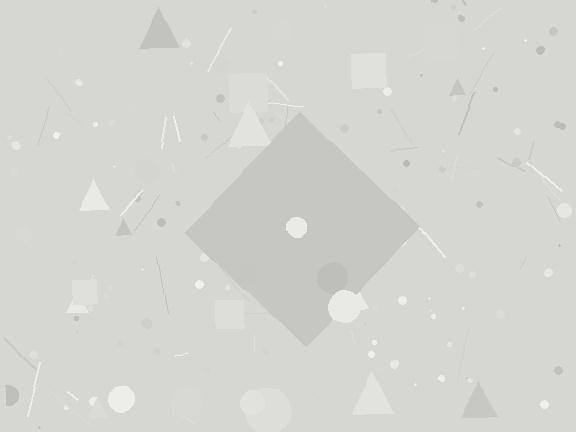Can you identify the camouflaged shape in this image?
The camouflaged shape is a diamond.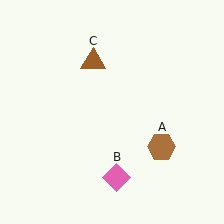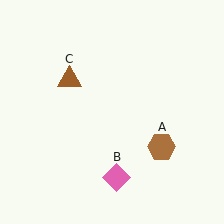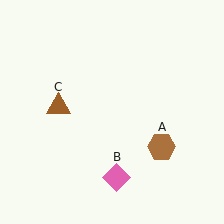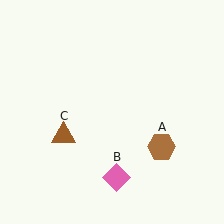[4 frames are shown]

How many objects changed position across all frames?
1 object changed position: brown triangle (object C).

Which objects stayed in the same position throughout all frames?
Brown hexagon (object A) and pink diamond (object B) remained stationary.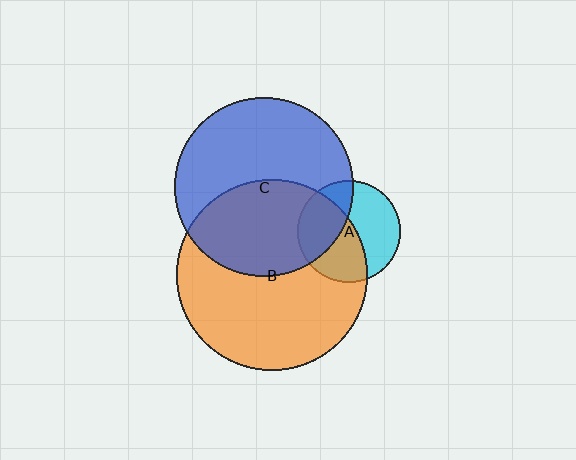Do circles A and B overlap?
Yes.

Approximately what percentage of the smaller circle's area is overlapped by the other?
Approximately 55%.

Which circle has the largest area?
Circle B (orange).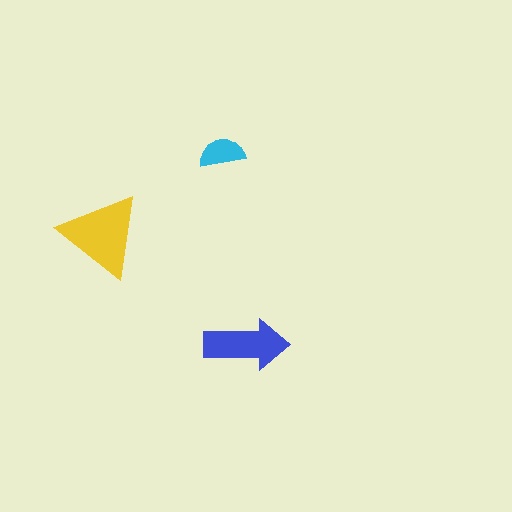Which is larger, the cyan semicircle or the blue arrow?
The blue arrow.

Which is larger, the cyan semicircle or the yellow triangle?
The yellow triangle.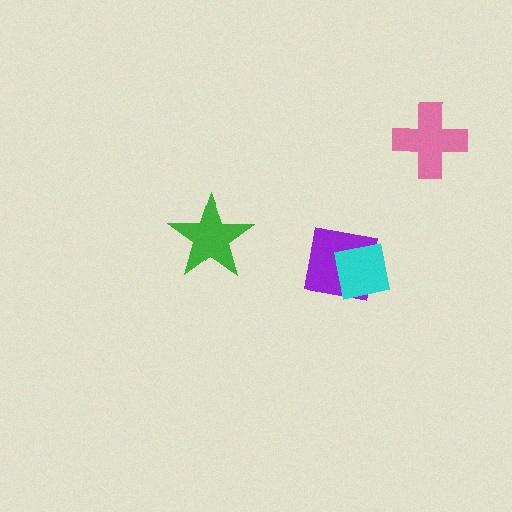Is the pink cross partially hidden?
No, no other shape covers it.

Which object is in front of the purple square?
The cyan square is in front of the purple square.